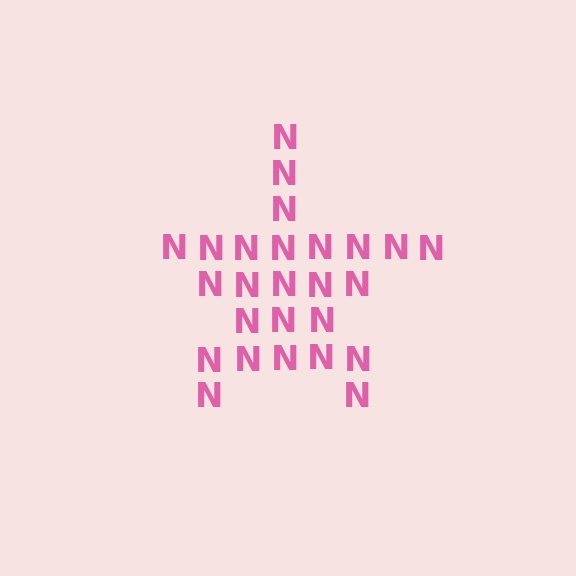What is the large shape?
The large shape is a star.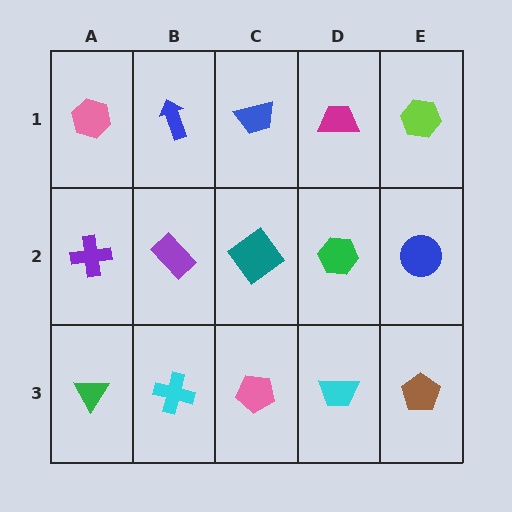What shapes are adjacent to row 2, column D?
A magenta trapezoid (row 1, column D), a cyan trapezoid (row 3, column D), a teal diamond (row 2, column C), a blue circle (row 2, column E).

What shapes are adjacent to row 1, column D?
A green hexagon (row 2, column D), a blue trapezoid (row 1, column C), a lime hexagon (row 1, column E).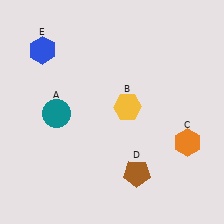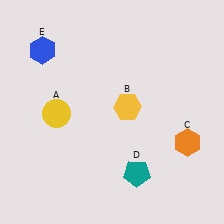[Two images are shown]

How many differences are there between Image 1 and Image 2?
There are 2 differences between the two images.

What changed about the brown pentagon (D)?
In Image 1, D is brown. In Image 2, it changed to teal.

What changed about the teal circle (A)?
In Image 1, A is teal. In Image 2, it changed to yellow.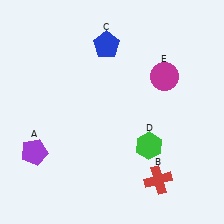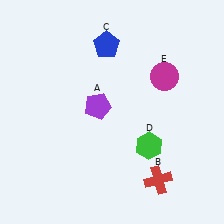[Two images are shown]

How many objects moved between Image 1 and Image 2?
1 object moved between the two images.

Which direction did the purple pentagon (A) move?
The purple pentagon (A) moved right.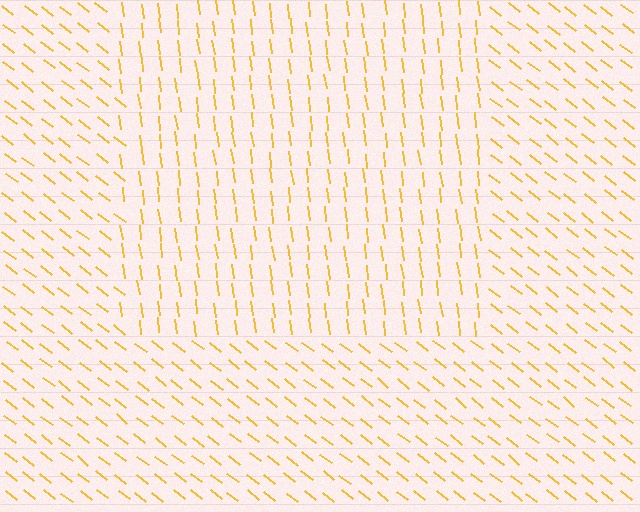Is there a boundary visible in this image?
Yes, there is a texture boundary formed by a change in line orientation.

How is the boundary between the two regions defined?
The boundary is defined purely by a change in line orientation (approximately 45 degrees difference). All lines are the same color and thickness.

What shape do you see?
I see a rectangle.